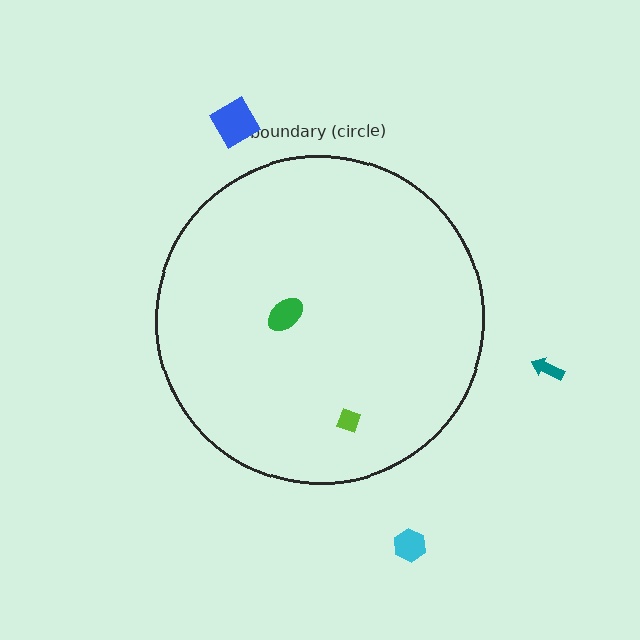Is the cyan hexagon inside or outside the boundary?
Outside.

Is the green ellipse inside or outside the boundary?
Inside.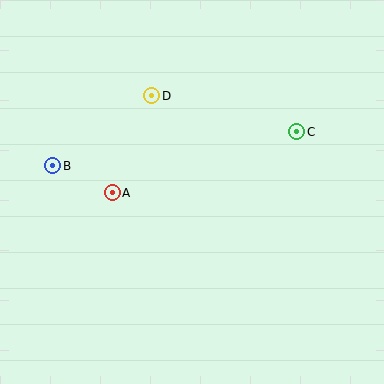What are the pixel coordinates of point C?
Point C is at (297, 132).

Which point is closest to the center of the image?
Point A at (112, 193) is closest to the center.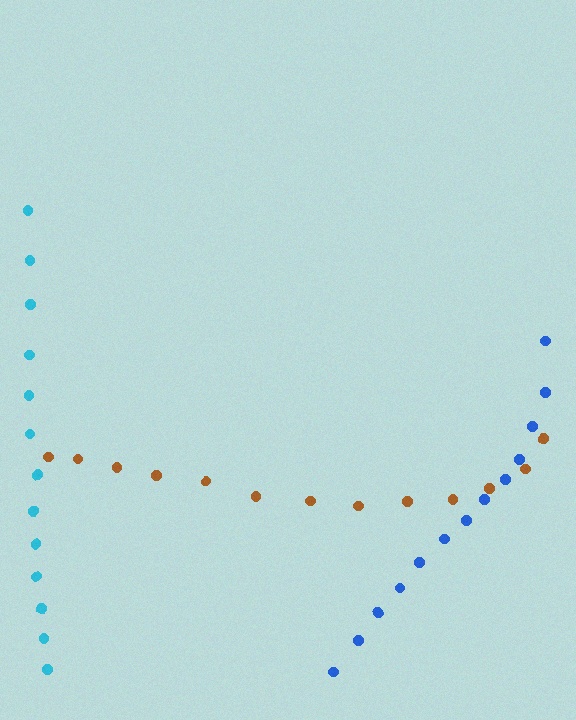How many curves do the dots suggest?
There are 3 distinct paths.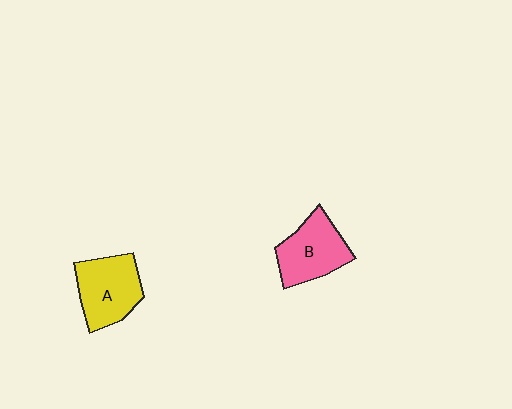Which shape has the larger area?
Shape A (yellow).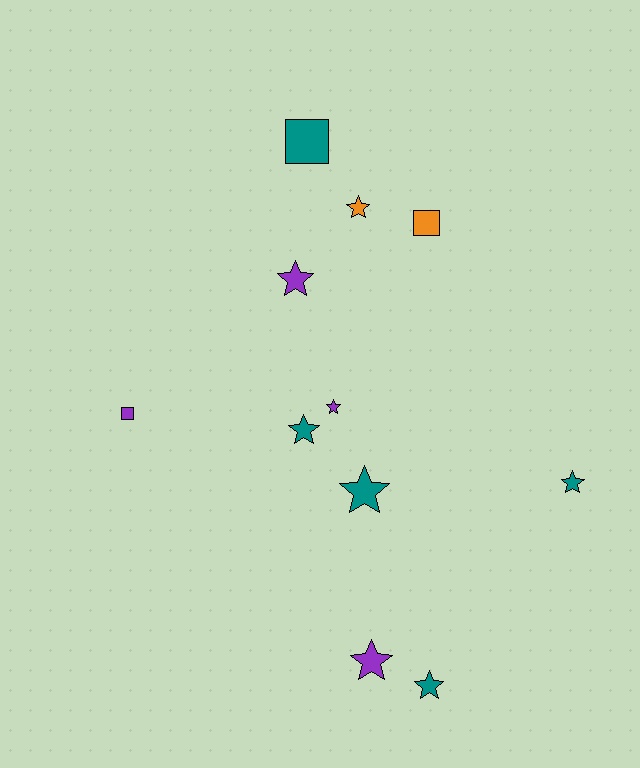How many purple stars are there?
There are 3 purple stars.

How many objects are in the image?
There are 11 objects.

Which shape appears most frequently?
Star, with 8 objects.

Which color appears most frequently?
Teal, with 5 objects.